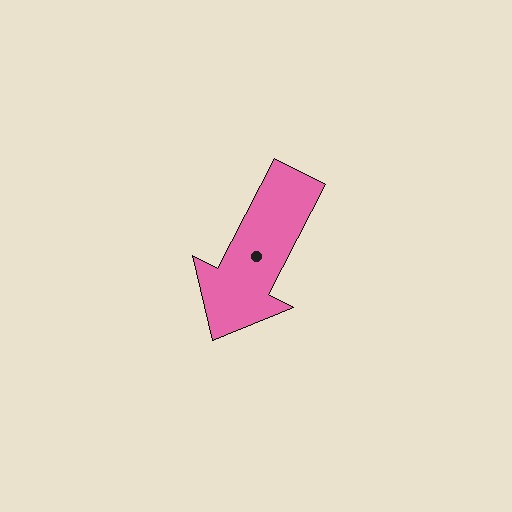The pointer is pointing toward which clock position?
Roughly 7 o'clock.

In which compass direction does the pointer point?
Southwest.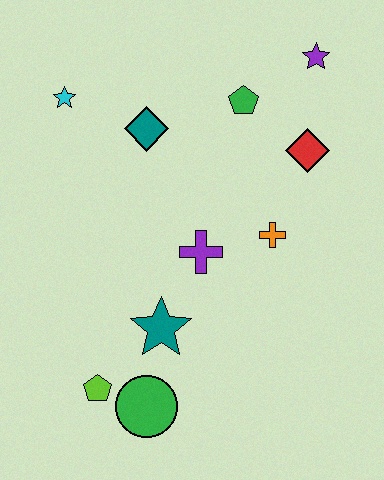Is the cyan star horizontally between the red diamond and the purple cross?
No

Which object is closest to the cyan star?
The teal diamond is closest to the cyan star.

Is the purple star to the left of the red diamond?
No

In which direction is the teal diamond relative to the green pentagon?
The teal diamond is to the left of the green pentagon.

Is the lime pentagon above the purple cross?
No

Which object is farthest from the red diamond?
The lime pentagon is farthest from the red diamond.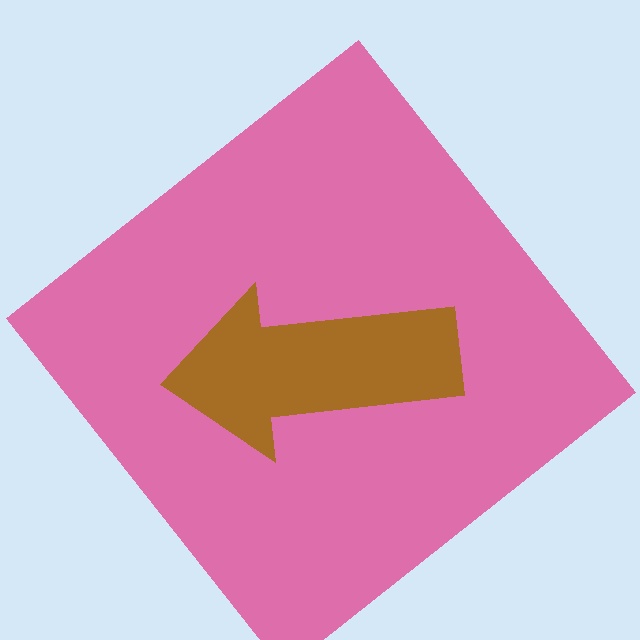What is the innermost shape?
The brown arrow.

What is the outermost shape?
The pink diamond.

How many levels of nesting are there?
2.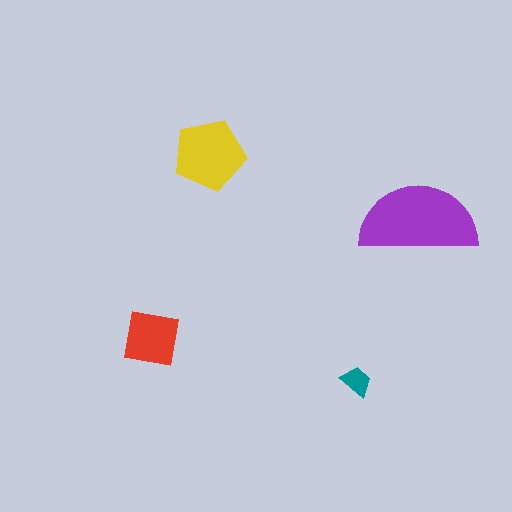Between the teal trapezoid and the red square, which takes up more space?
The red square.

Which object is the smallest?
The teal trapezoid.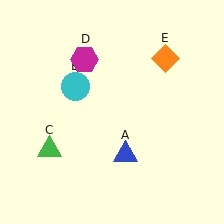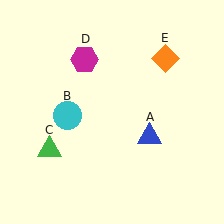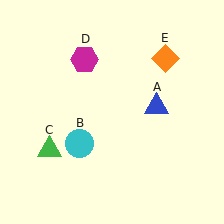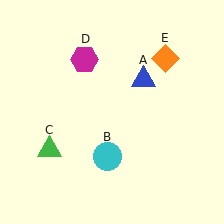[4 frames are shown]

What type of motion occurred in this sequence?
The blue triangle (object A), cyan circle (object B) rotated counterclockwise around the center of the scene.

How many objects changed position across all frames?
2 objects changed position: blue triangle (object A), cyan circle (object B).